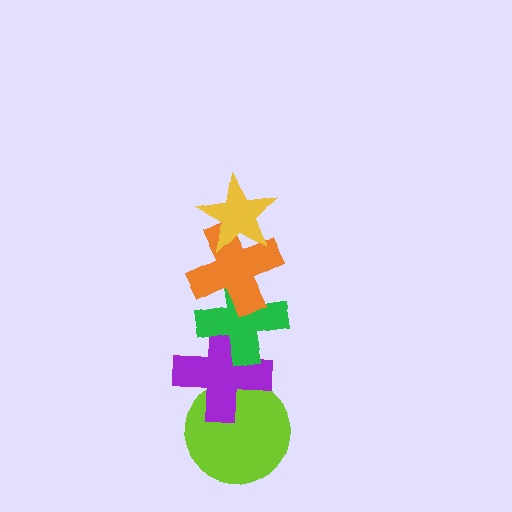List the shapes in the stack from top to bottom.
From top to bottom: the yellow star, the orange cross, the green cross, the purple cross, the lime circle.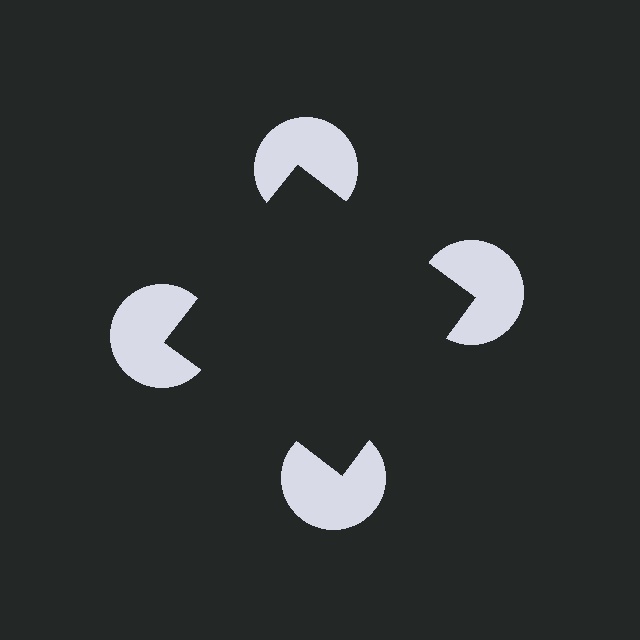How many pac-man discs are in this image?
There are 4 — one at each vertex of the illusory square.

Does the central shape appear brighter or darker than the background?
It typically appears slightly darker than the background, even though no actual brightness change is drawn.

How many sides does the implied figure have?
4 sides.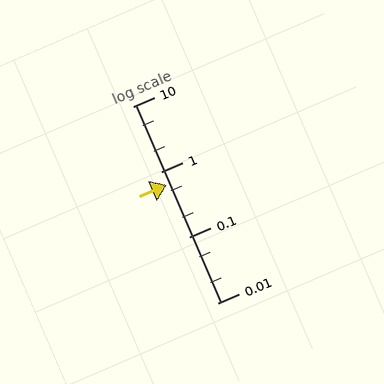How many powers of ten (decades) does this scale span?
The scale spans 3 decades, from 0.01 to 10.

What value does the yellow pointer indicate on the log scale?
The pointer indicates approximately 0.63.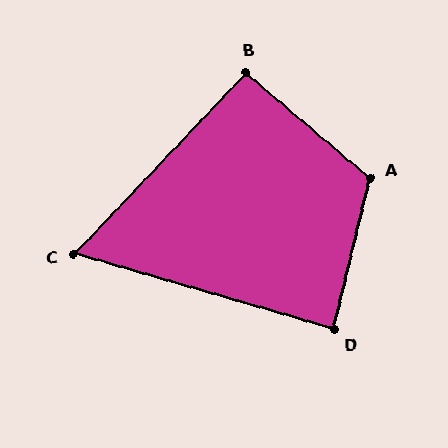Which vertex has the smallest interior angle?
C, at approximately 63 degrees.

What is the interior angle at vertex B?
Approximately 93 degrees (approximately right).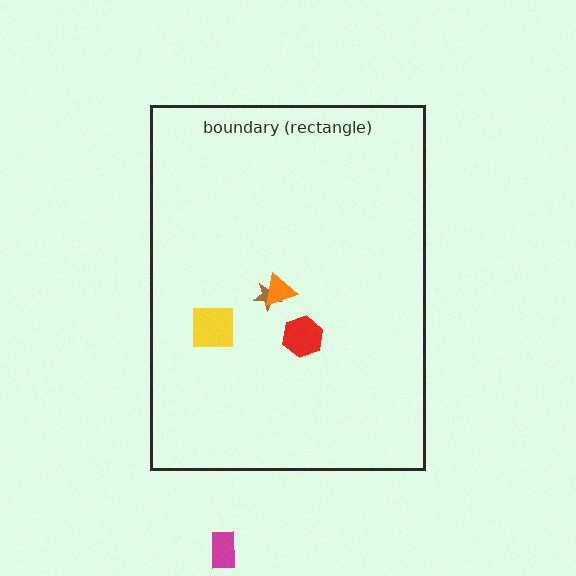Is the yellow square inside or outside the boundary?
Inside.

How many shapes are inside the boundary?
4 inside, 1 outside.